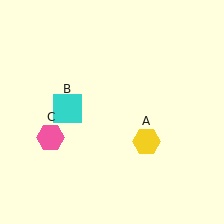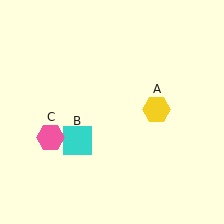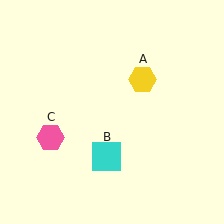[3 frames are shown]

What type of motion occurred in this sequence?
The yellow hexagon (object A), cyan square (object B) rotated counterclockwise around the center of the scene.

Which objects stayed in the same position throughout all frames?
Pink hexagon (object C) remained stationary.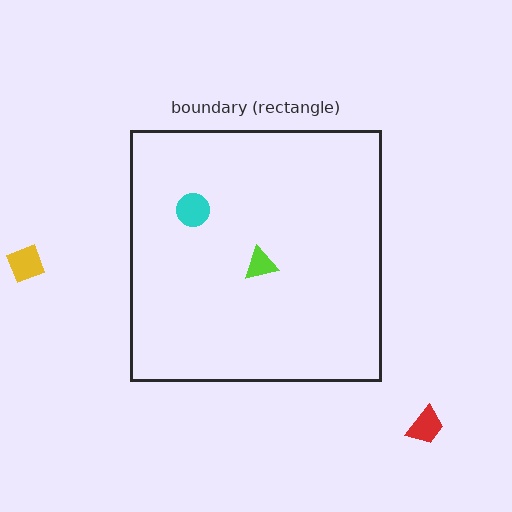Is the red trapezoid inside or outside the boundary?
Outside.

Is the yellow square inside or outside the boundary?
Outside.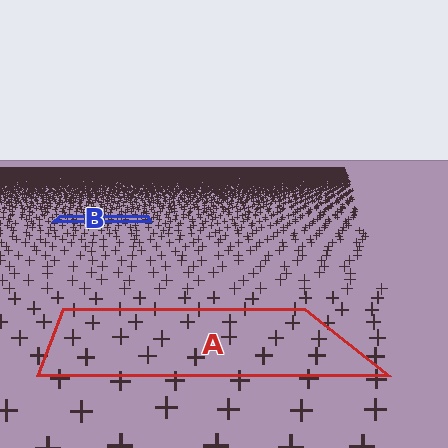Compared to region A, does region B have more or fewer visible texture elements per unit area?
Region B has more texture elements per unit area — they are packed more densely because it is farther away.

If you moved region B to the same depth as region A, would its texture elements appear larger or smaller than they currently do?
They would appear larger. At a closer depth, the same texture elements are projected at a bigger on-screen size.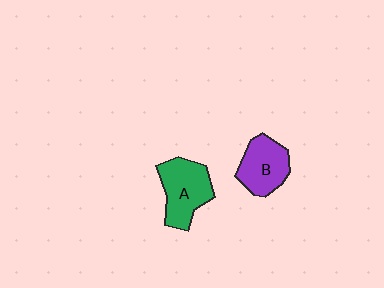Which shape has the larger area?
Shape A (green).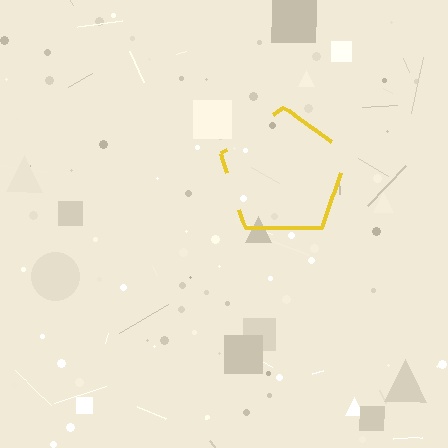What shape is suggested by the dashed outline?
The dashed outline suggests a pentagon.